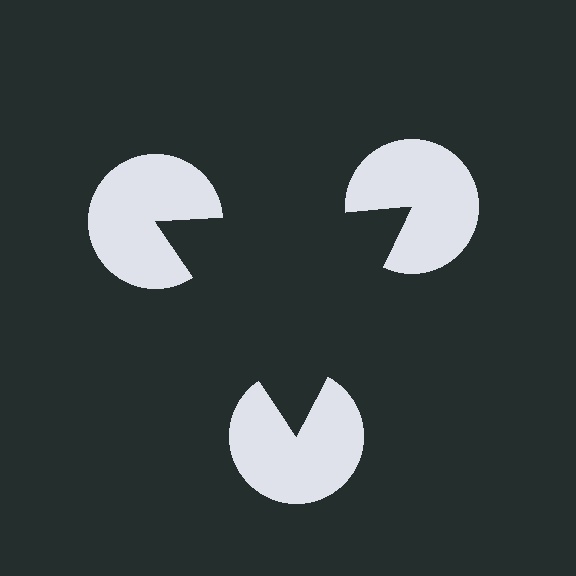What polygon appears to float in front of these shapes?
An illusory triangle — its edges are inferred from the aligned wedge cuts in the pac-man discs, not physically drawn.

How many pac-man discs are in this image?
There are 3 — one at each vertex of the illusory triangle.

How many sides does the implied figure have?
3 sides.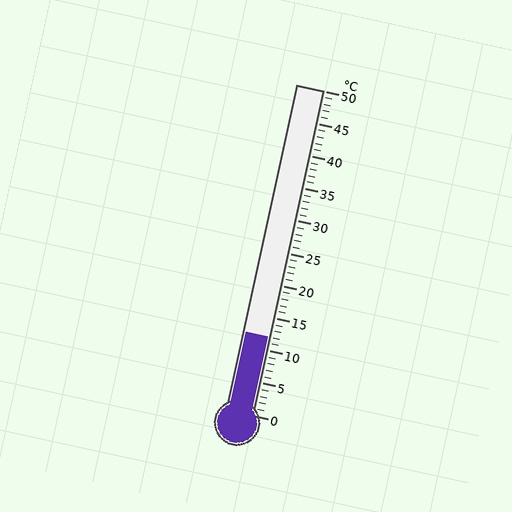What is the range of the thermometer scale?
The thermometer scale ranges from 0°C to 50°C.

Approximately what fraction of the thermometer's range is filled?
The thermometer is filled to approximately 25% of its range.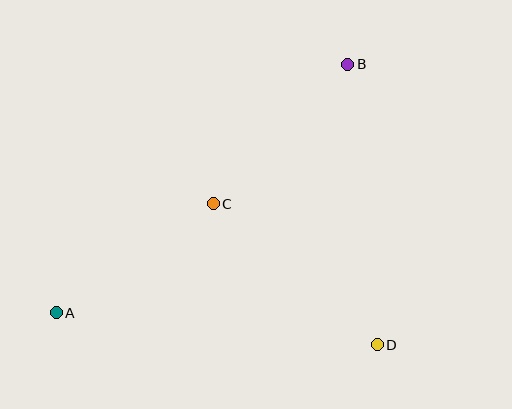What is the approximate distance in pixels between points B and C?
The distance between B and C is approximately 194 pixels.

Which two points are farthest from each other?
Points A and B are farthest from each other.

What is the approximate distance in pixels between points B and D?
The distance between B and D is approximately 282 pixels.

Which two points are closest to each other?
Points A and C are closest to each other.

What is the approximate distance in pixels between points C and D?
The distance between C and D is approximately 216 pixels.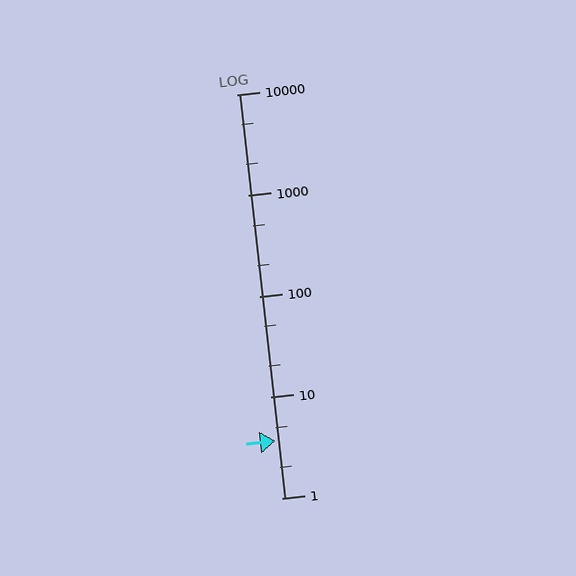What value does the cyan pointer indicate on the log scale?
The pointer indicates approximately 3.7.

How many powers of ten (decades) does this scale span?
The scale spans 4 decades, from 1 to 10000.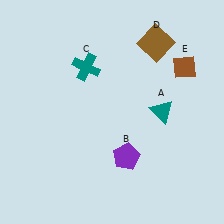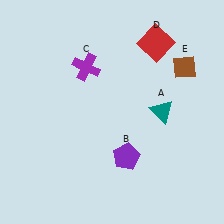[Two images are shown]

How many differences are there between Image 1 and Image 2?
There are 2 differences between the two images.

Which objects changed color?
C changed from teal to purple. D changed from brown to red.